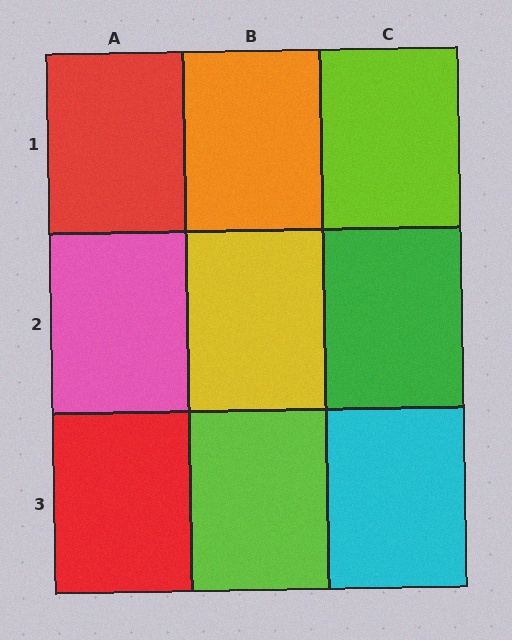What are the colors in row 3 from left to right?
Red, lime, cyan.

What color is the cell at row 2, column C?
Green.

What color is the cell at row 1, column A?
Red.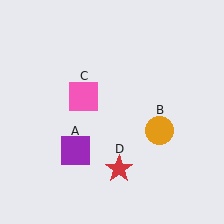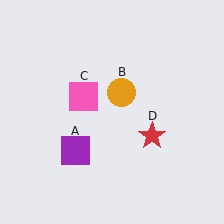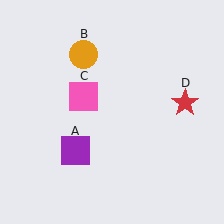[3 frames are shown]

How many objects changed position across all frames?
2 objects changed position: orange circle (object B), red star (object D).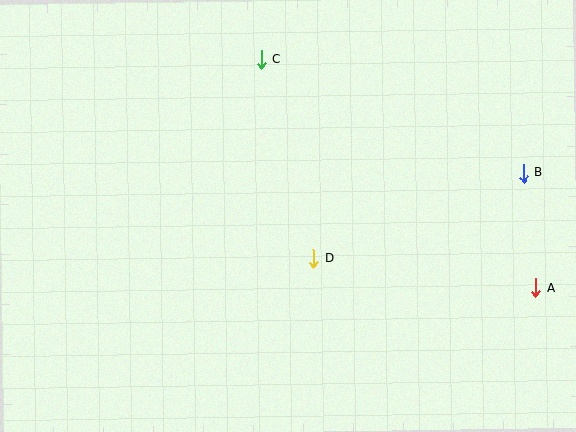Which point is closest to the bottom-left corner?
Point D is closest to the bottom-left corner.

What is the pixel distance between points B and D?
The distance between B and D is 227 pixels.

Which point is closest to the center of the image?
Point D at (313, 258) is closest to the center.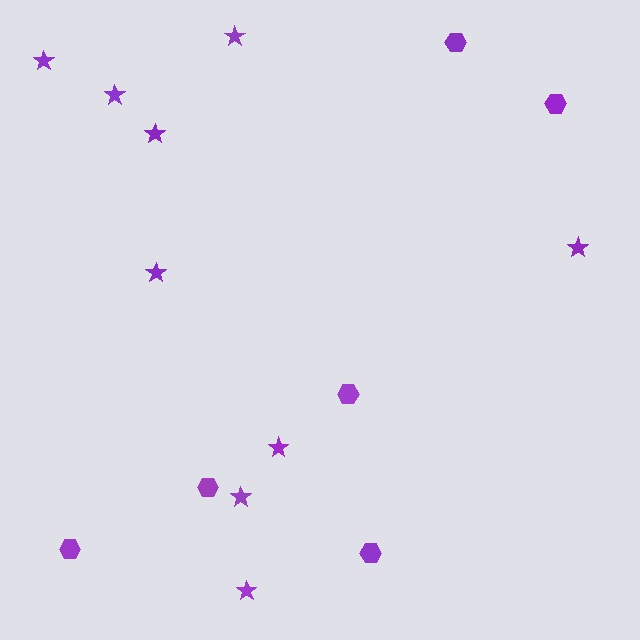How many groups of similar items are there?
There are 2 groups: one group of stars (9) and one group of hexagons (6).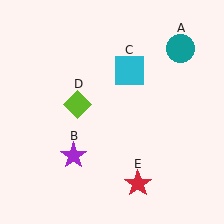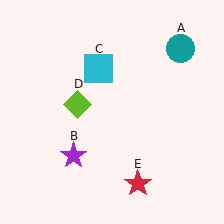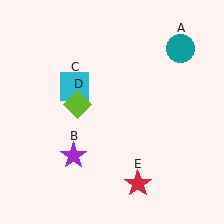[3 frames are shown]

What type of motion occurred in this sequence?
The cyan square (object C) rotated counterclockwise around the center of the scene.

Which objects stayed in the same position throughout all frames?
Teal circle (object A) and purple star (object B) and lime diamond (object D) and red star (object E) remained stationary.